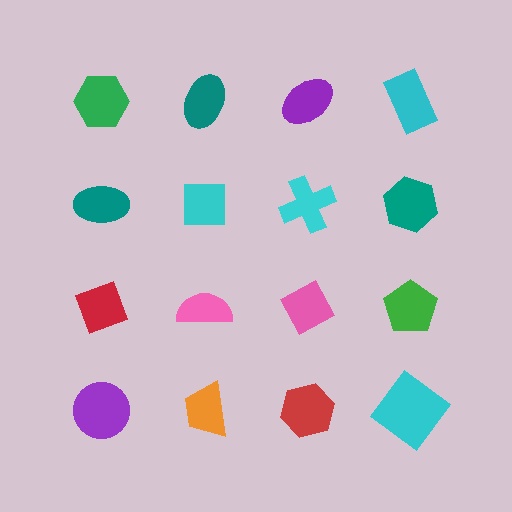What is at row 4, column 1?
A purple circle.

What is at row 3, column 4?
A green pentagon.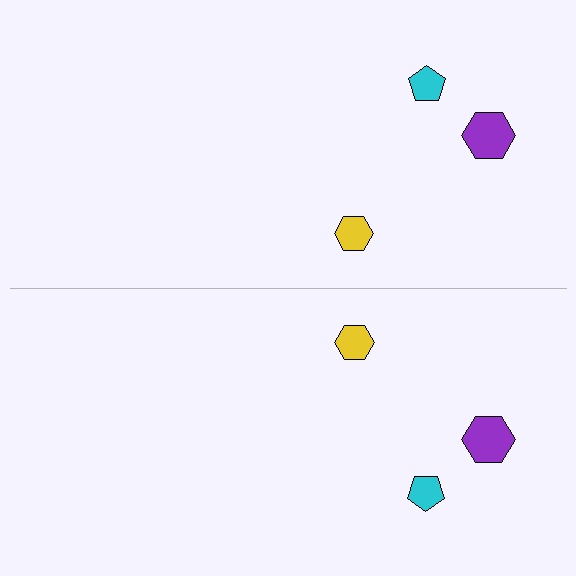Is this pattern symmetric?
Yes, this pattern has bilateral (reflection) symmetry.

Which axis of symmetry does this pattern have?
The pattern has a horizontal axis of symmetry running through the center of the image.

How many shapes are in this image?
There are 6 shapes in this image.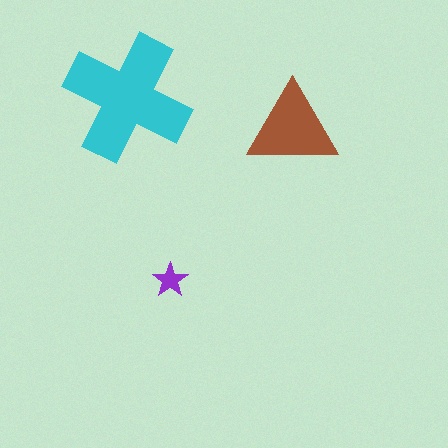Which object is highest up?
The cyan cross is topmost.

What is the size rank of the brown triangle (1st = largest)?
2nd.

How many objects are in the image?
There are 3 objects in the image.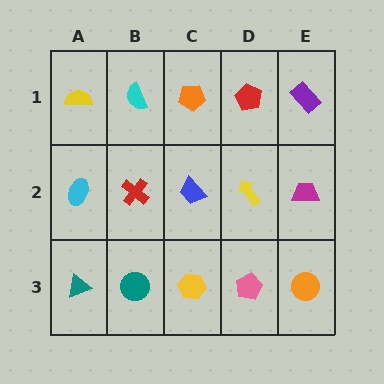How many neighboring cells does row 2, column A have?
3.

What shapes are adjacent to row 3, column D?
A yellow arrow (row 2, column D), a yellow hexagon (row 3, column C), an orange circle (row 3, column E).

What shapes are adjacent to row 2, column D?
A red pentagon (row 1, column D), a pink pentagon (row 3, column D), a blue trapezoid (row 2, column C), a magenta trapezoid (row 2, column E).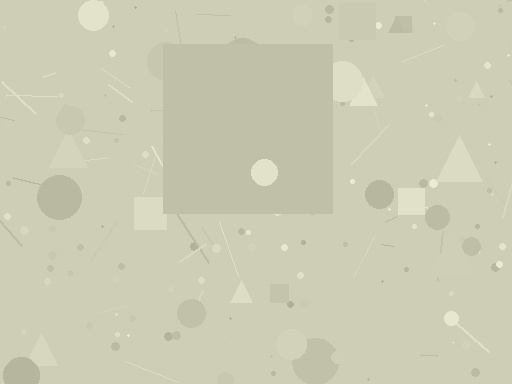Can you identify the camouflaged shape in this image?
The camouflaged shape is a square.